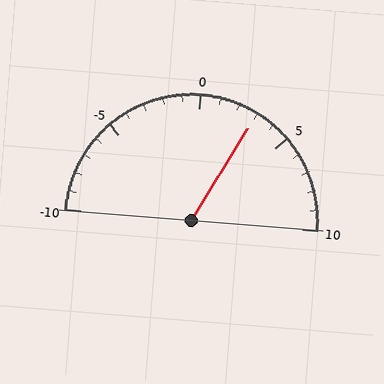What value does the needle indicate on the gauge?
The needle indicates approximately 3.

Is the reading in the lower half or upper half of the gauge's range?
The reading is in the upper half of the range (-10 to 10).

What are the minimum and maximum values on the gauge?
The gauge ranges from -10 to 10.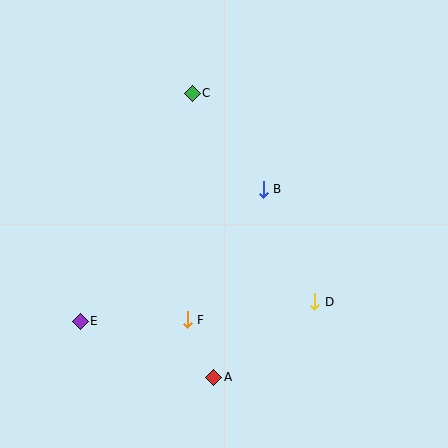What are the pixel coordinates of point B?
Point B is at (263, 189).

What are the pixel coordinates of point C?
Point C is at (192, 93).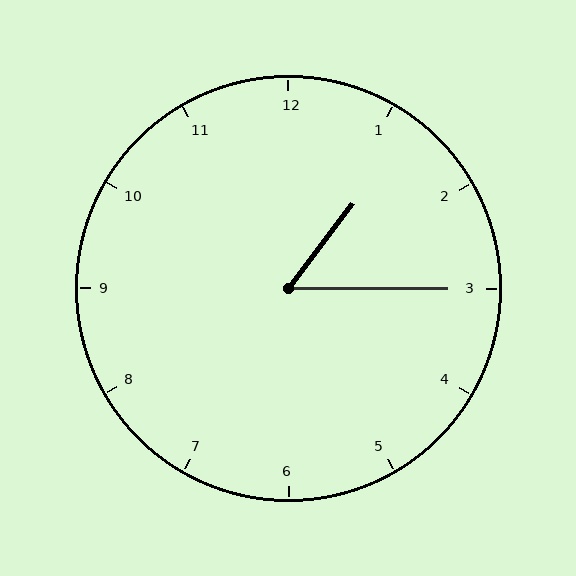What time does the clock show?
1:15.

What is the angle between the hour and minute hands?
Approximately 52 degrees.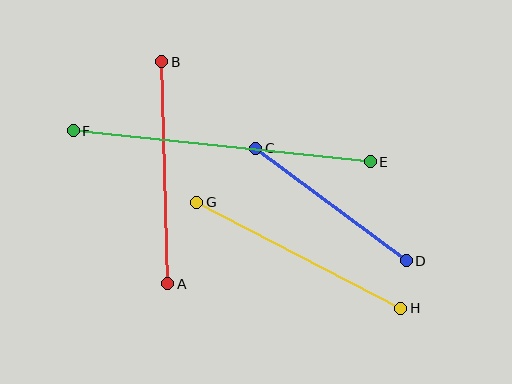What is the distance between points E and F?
The distance is approximately 298 pixels.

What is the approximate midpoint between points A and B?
The midpoint is at approximately (165, 173) pixels.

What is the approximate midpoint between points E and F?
The midpoint is at approximately (222, 146) pixels.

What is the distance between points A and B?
The distance is approximately 222 pixels.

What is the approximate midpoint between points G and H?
The midpoint is at approximately (299, 255) pixels.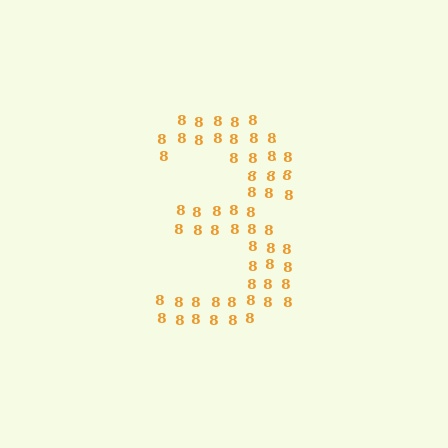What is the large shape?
The large shape is the digit 3.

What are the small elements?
The small elements are digit 8's.